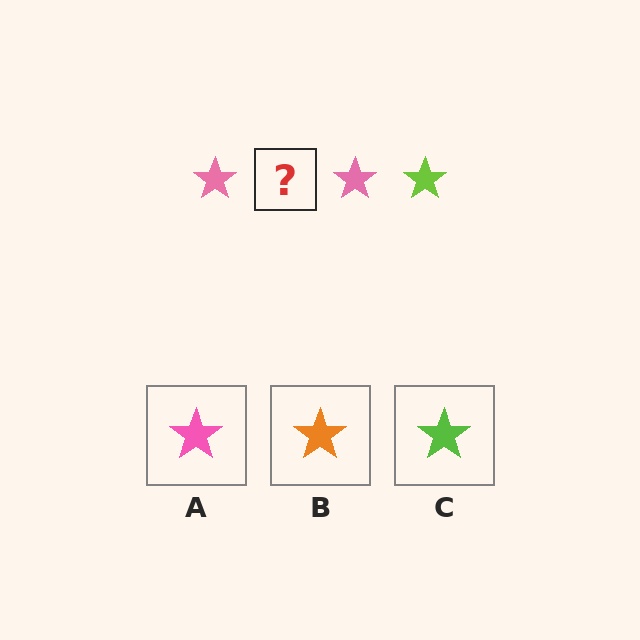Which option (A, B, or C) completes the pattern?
C.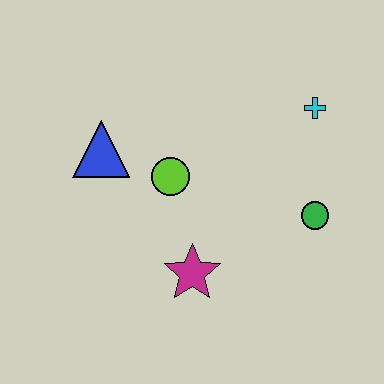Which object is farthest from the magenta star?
The cyan cross is farthest from the magenta star.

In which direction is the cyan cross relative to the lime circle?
The cyan cross is to the right of the lime circle.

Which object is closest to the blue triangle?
The lime circle is closest to the blue triangle.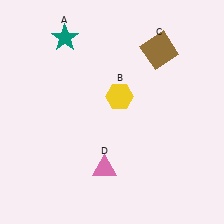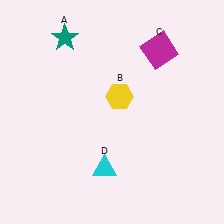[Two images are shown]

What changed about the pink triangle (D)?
In Image 1, D is pink. In Image 2, it changed to cyan.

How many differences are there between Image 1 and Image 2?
There are 2 differences between the two images.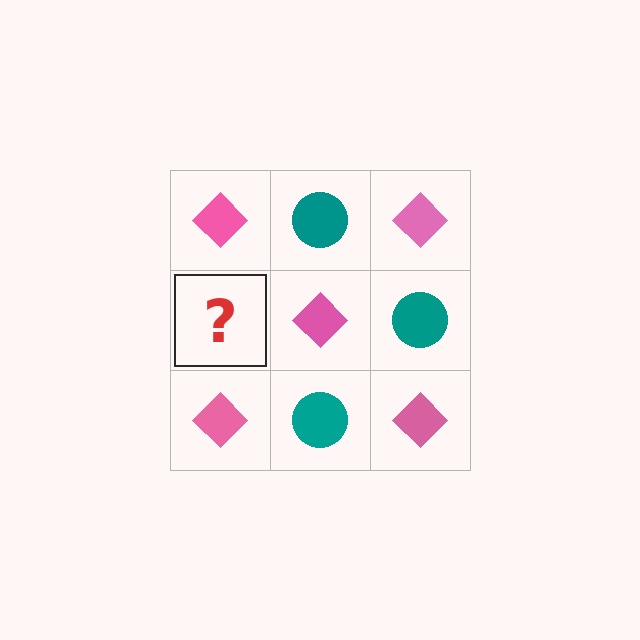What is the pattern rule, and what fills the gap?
The rule is that it alternates pink diamond and teal circle in a checkerboard pattern. The gap should be filled with a teal circle.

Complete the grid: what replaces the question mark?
The question mark should be replaced with a teal circle.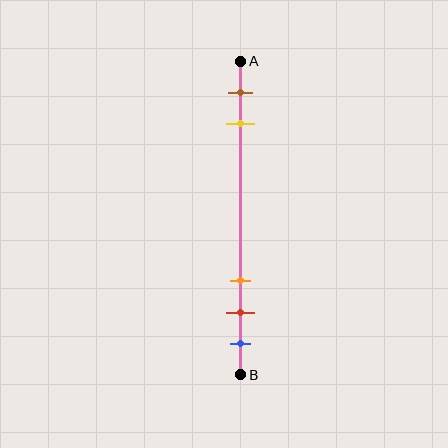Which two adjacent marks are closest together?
The red and blue marks are the closest adjacent pair.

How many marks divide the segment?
There are 5 marks dividing the segment.